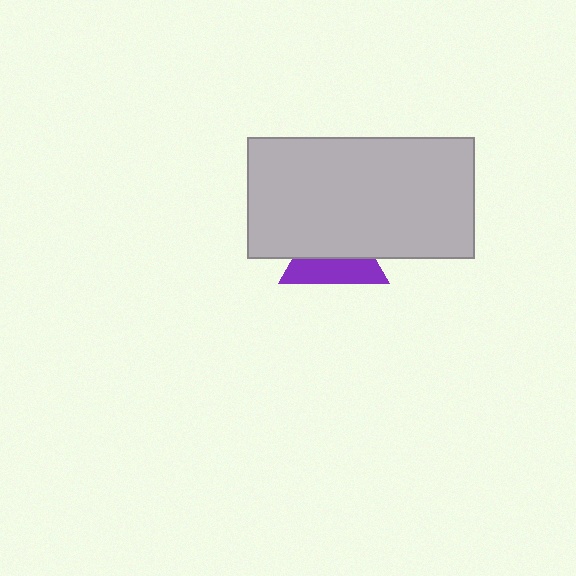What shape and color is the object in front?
The object in front is a light gray rectangle.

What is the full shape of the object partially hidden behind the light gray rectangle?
The partially hidden object is a purple triangle.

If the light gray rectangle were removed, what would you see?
You would see the complete purple triangle.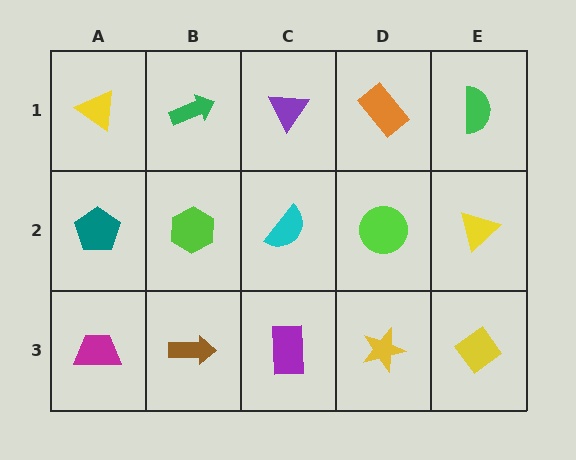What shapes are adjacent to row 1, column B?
A lime hexagon (row 2, column B), a yellow triangle (row 1, column A), a purple triangle (row 1, column C).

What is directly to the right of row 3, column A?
A brown arrow.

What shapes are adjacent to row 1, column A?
A teal pentagon (row 2, column A), a green arrow (row 1, column B).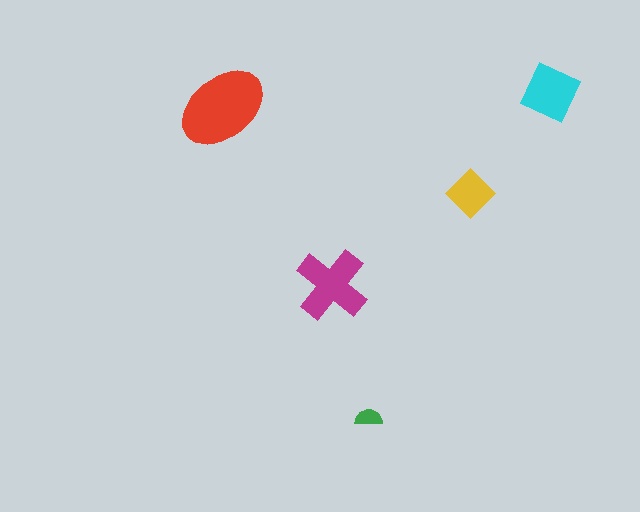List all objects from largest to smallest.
The red ellipse, the magenta cross, the cyan square, the yellow diamond, the green semicircle.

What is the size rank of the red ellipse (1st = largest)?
1st.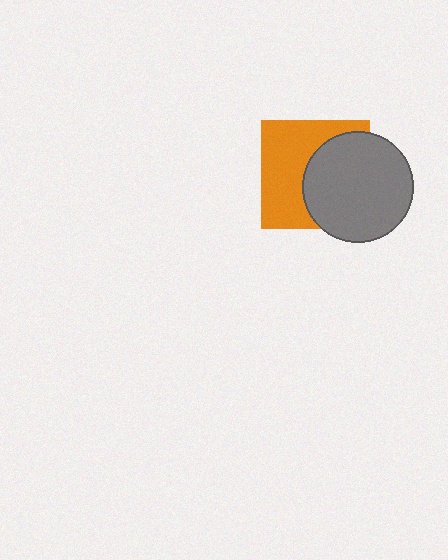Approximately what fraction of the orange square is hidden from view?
Roughly 48% of the orange square is hidden behind the gray circle.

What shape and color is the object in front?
The object in front is a gray circle.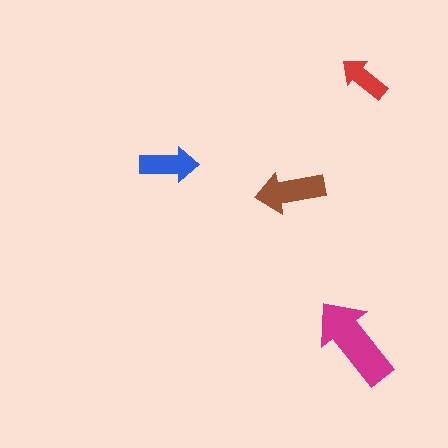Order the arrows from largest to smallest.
the magenta one, the brown one, the blue one, the red one.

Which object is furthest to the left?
The blue arrow is leftmost.